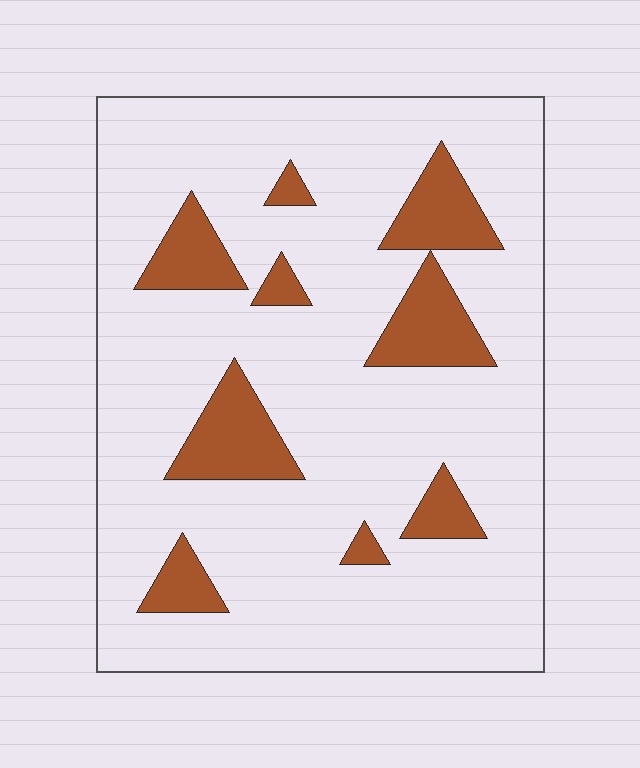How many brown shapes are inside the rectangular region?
9.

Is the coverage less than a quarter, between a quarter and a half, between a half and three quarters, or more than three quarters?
Less than a quarter.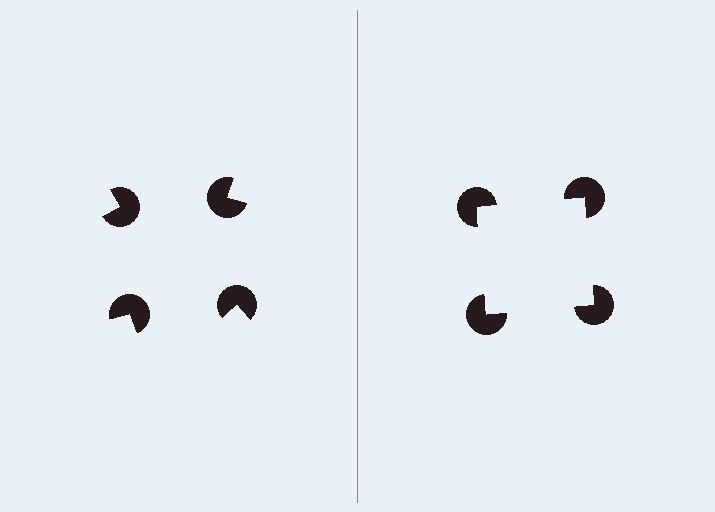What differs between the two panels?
The pac-man discs are positioned identically on both sides; only the wedge orientations differ. On the right they align to a square; on the left they are misaligned.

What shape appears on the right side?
An illusory square.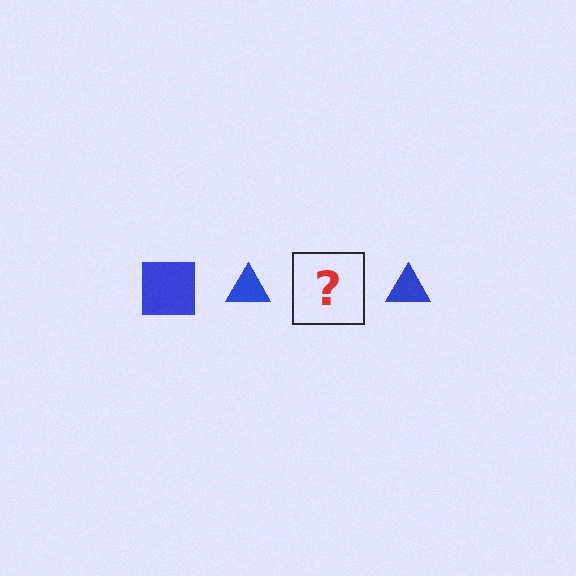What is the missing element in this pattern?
The missing element is a blue square.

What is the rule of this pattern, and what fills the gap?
The rule is that the pattern cycles through square, triangle shapes in blue. The gap should be filled with a blue square.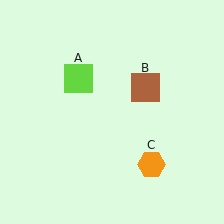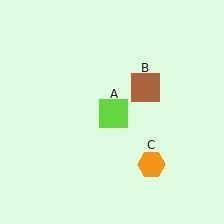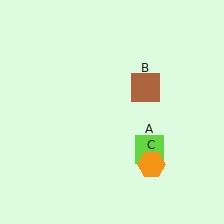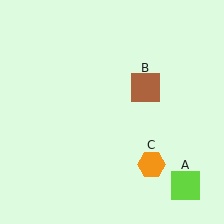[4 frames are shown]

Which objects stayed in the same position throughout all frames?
Brown square (object B) and orange hexagon (object C) remained stationary.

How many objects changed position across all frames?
1 object changed position: lime square (object A).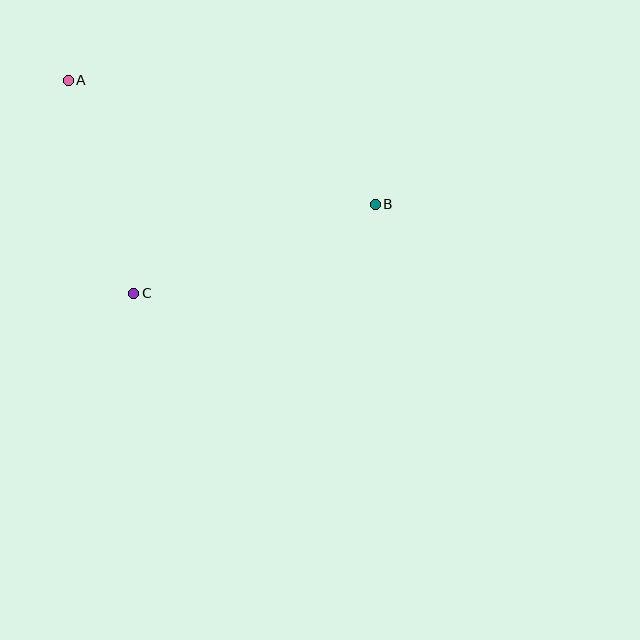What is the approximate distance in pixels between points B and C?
The distance between B and C is approximately 258 pixels.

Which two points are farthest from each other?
Points A and B are farthest from each other.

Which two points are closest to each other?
Points A and C are closest to each other.